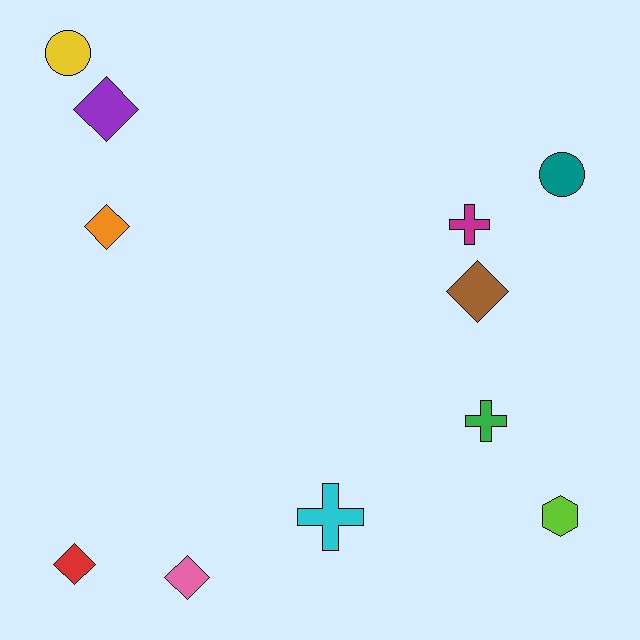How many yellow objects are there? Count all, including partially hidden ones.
There is 1 yellow object.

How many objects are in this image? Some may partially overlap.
There are 11 objects.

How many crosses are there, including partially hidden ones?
There are 3 crosses.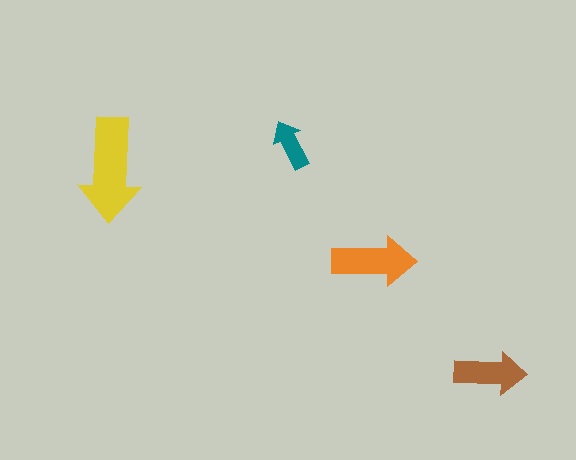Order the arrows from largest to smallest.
the yellow one, the orange one, the brown one, the teal one.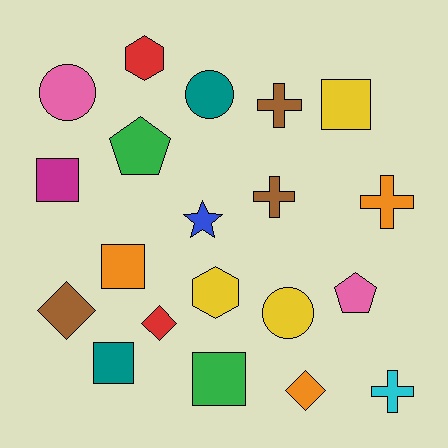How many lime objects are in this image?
There are no lime objects.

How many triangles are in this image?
There are no triangles.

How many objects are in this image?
There are 20 objects.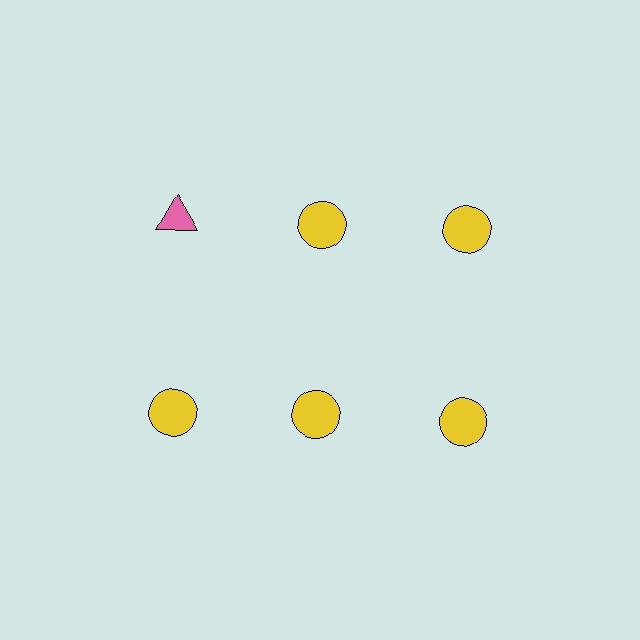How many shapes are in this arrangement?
There are 6 shapes arranged in a grid pattern.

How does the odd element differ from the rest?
It differs in both color (pink instead of yellow) and shape (triangle instead of circle).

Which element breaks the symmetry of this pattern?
The pink triangle in the top row, leftmost column breaks the symmetry. All other shapes are yellow circles.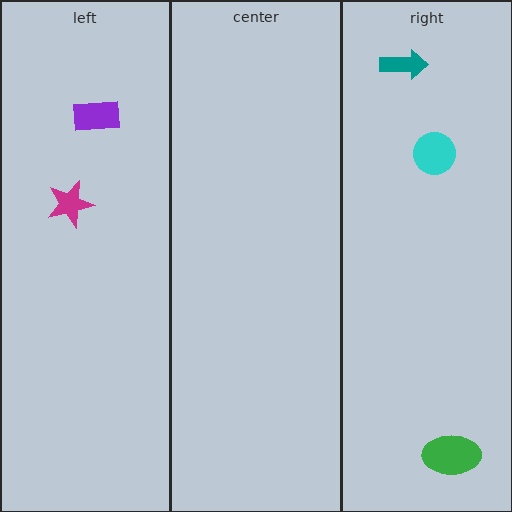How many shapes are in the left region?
2.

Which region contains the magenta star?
The left region.